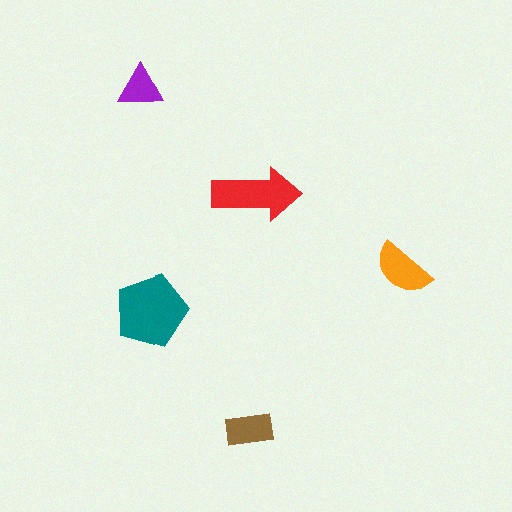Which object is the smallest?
The purple triangle.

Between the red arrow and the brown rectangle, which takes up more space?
The red arrow.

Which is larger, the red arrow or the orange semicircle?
The red arrow.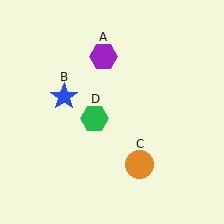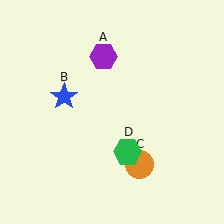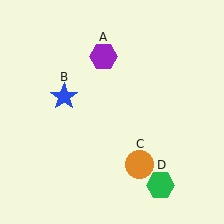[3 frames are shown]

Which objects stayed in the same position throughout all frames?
Purple hexagon (object A) and blue star (object B) and orange circle (object C) remained stationary.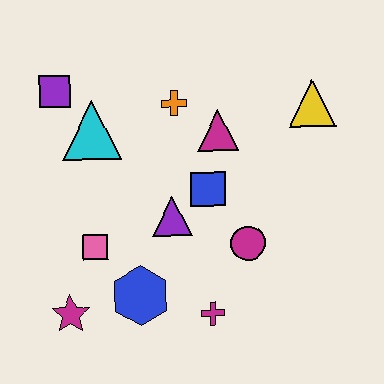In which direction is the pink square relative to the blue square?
The pink square is to the left of the blue square.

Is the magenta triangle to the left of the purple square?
No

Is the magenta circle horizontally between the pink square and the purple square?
No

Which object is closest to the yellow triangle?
The magenta triangle is closest to the yellow triangle.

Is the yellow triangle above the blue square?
Yes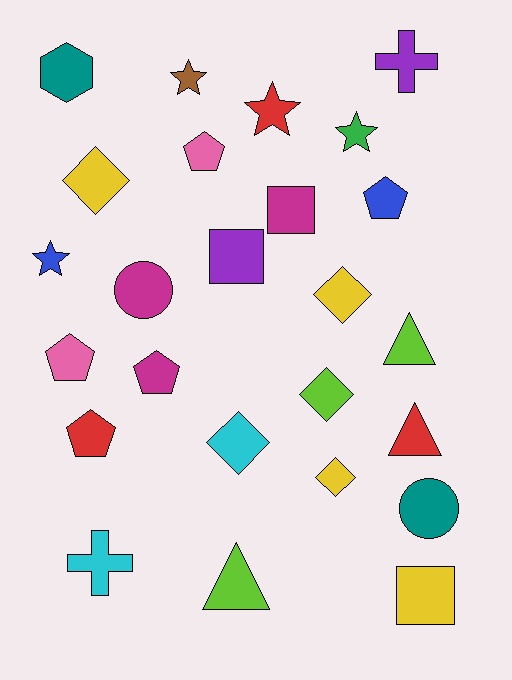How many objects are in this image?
There are 25 objects.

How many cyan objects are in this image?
There are 2 cyan objects.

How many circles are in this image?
There are 2 circles.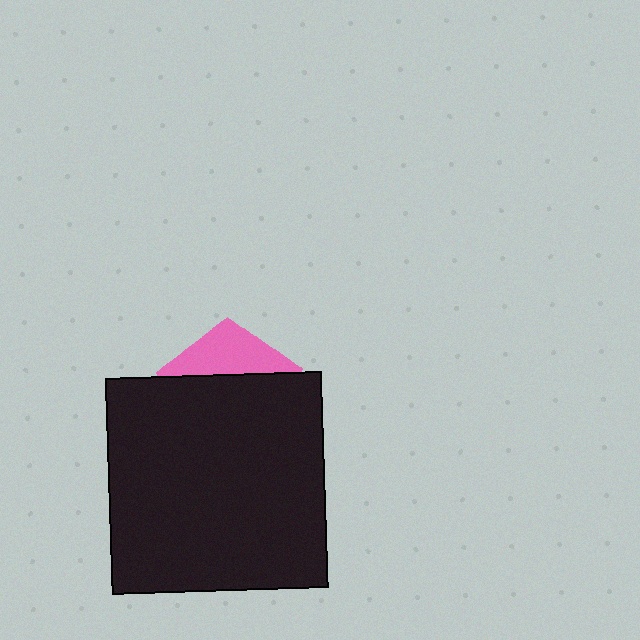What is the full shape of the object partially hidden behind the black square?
The partially hidden object is a pink pentagon.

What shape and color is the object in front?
The object in front is a black square.